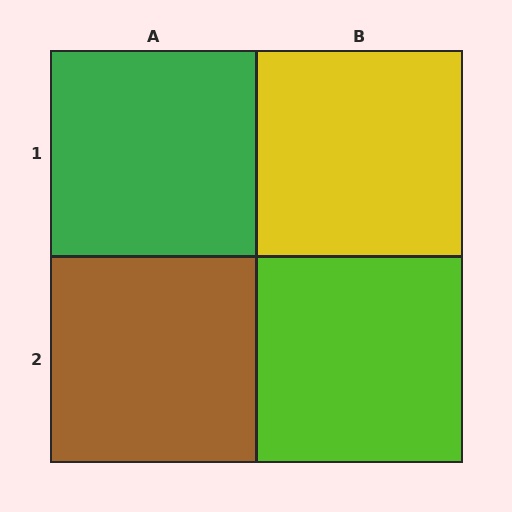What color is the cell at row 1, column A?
Green.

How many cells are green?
1 cell is green.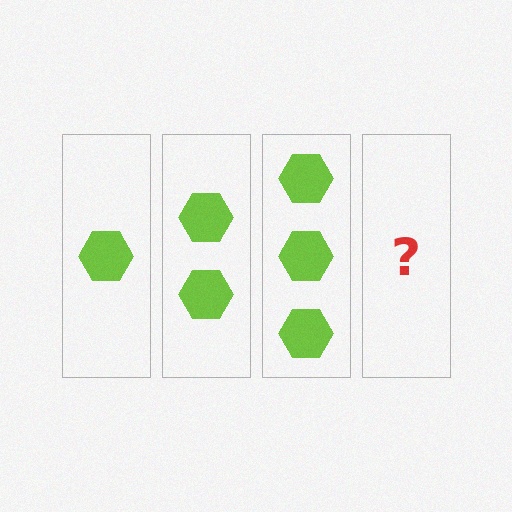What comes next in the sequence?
The next element should be 4 hexagons.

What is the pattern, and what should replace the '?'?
The pattern is that each step adds one more hexagon. The '?' should be 4 hexagons.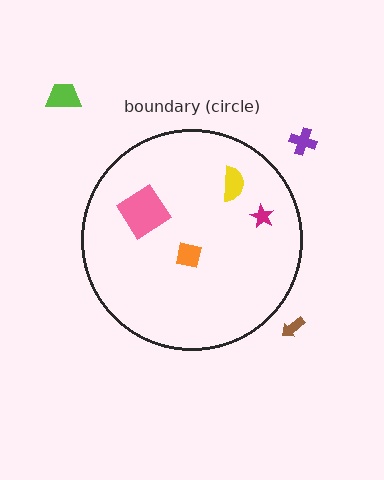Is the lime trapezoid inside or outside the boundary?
Outside.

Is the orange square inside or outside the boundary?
Inside.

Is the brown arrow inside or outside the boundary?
Outside.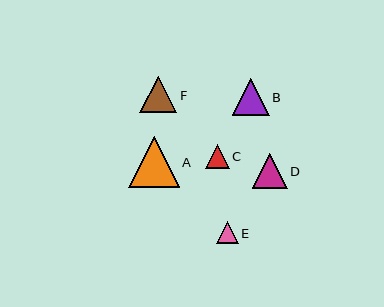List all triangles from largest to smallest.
From largest to smallest: A, B, F, D, C, E.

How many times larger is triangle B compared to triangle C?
Triangle B is approximately 1.5 times the size of triangle C.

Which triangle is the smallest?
Triangle E is the smallest with a size of approximately 22 pixels.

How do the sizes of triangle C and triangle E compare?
Triangle C and triangle E are approximately the same size.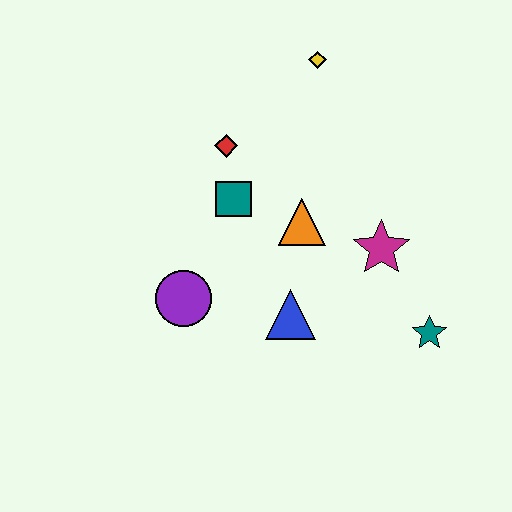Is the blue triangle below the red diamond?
Yes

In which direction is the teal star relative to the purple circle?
The teal star is to the right of the purple circle.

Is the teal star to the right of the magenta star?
Yes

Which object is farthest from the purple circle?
The yellow diamond is farthest from the purple circle.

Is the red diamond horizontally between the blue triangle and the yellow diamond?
No